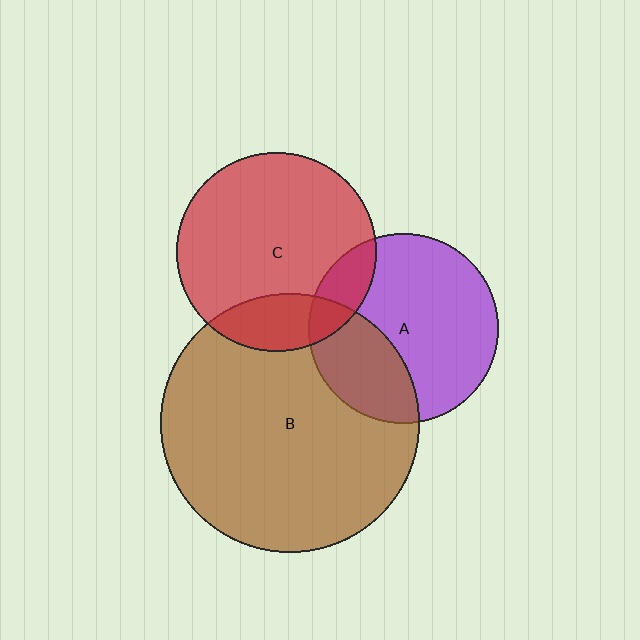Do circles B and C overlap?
Yes.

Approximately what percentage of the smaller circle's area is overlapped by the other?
Approximately 20%.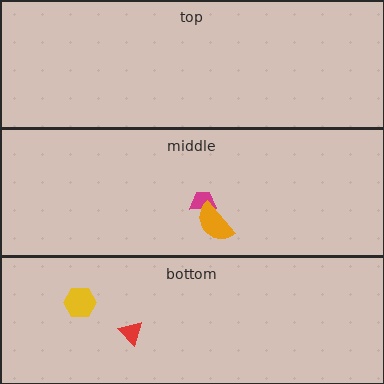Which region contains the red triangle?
The bottom region.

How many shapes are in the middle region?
2.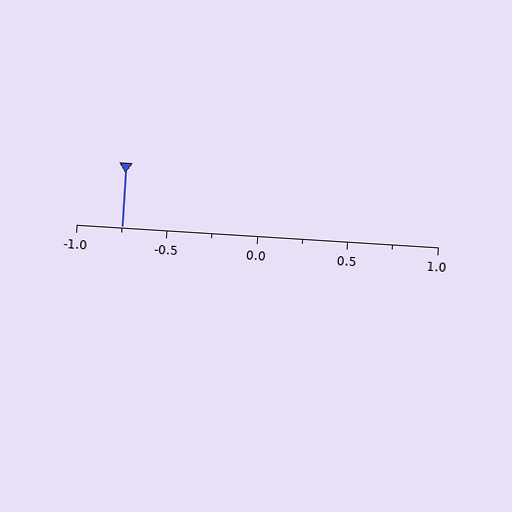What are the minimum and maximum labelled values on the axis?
The axis runs from -1.0 to 1.0.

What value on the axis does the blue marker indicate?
The marker indicates approximately -0.75.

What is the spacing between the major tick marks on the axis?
The major ticks are spaced 0.5 apart.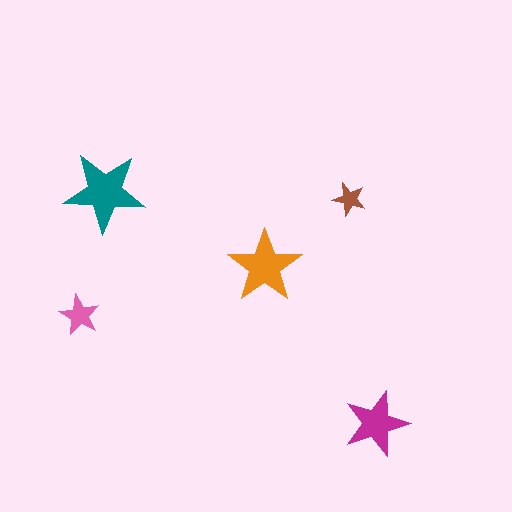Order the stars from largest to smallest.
the teal one, the orange one, the magenta one, the pink one, the brown one.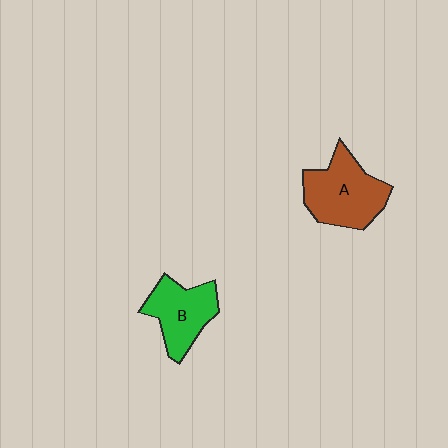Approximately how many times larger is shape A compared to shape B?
Approximately 1.3 times.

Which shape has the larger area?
Shape A (brown).